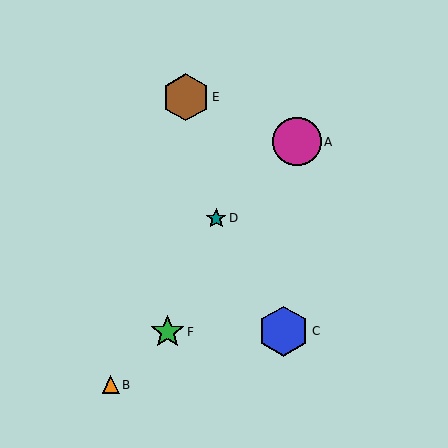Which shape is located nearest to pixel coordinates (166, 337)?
The green star (labeled F) at (167, 332) is nearest to that location.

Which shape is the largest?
The blue hexagon (labeled C) is the largest.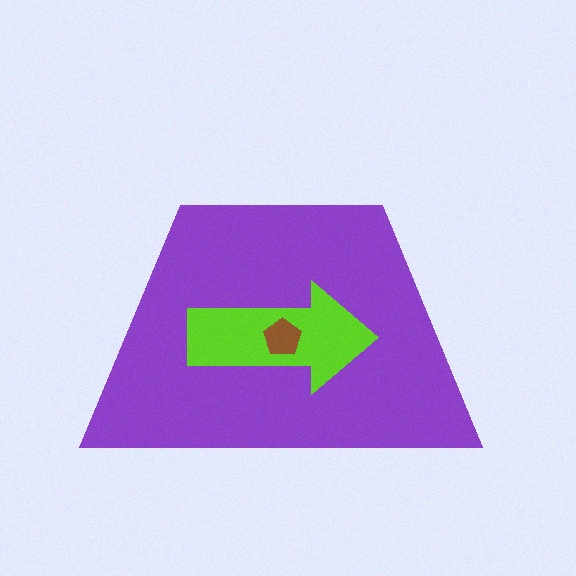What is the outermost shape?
The purple trapezoid.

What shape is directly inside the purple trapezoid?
The lime arrow.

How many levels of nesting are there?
3.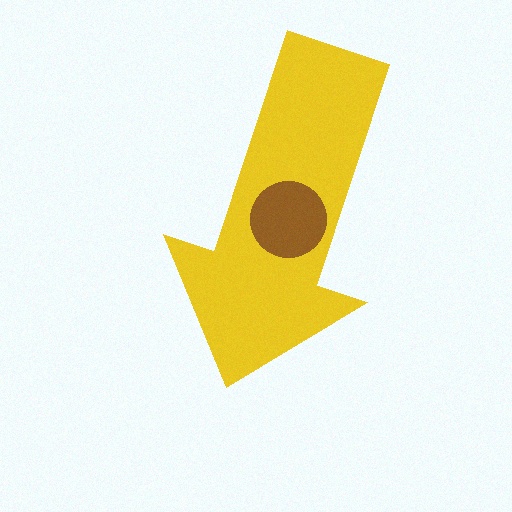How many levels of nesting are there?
2.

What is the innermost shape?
The brown circle.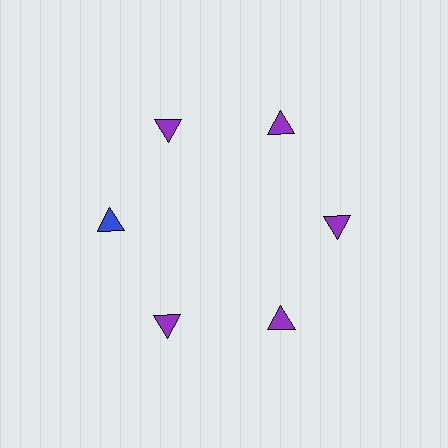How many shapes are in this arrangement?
There are 6 shapes arranged in a ring pattern.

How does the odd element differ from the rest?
It has a different color: blue instead of purple.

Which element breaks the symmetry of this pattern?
The blue triangle at roughly the 9 o'clock position breaks the symmetry. All other shapes are purple triangles.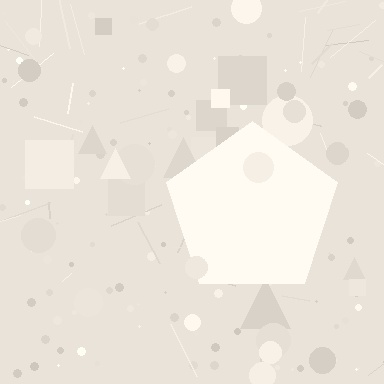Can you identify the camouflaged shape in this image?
The camouflaged shape is a pentagon.